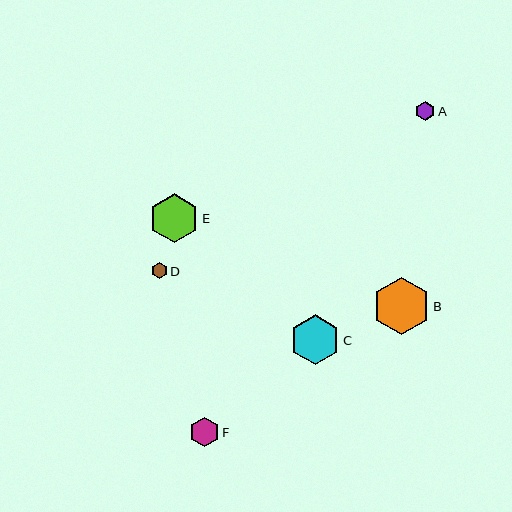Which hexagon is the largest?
Hexagon B is the largest with a size of approximately 58 pixels.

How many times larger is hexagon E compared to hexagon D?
Hexagon E is approximately 3.1 times the size of hexagon D.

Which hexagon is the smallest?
Hexagon D is the smallest with a size of approximately 16 pixels.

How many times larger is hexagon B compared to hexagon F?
Hexagon B is approximately 2.0 times the size of hexagon F.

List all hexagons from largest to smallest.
From largest to smallest: B, C, E, F, A, D.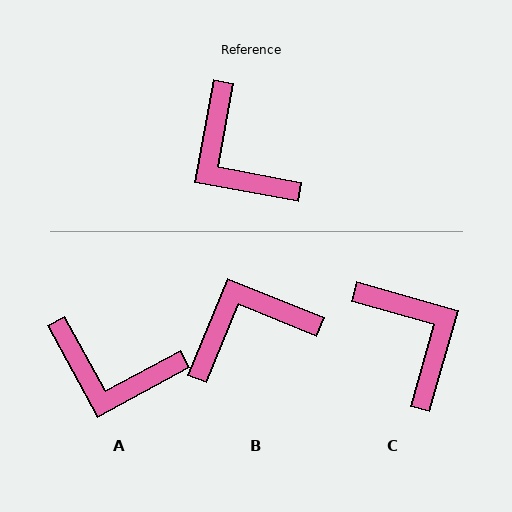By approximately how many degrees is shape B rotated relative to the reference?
Approximately 102 degrees clockwise.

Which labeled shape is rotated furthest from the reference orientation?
C, about 175 degrees away.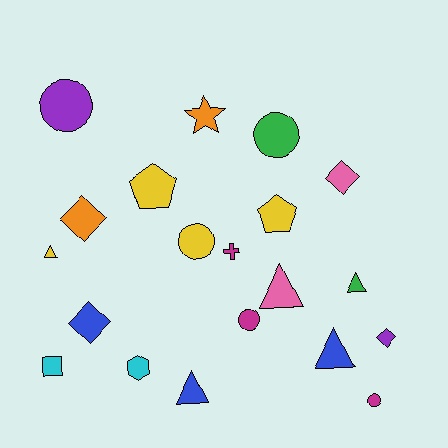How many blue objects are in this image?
There are 3 blue objects.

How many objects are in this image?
There are 20 objects.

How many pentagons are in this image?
There are 2 pentagons.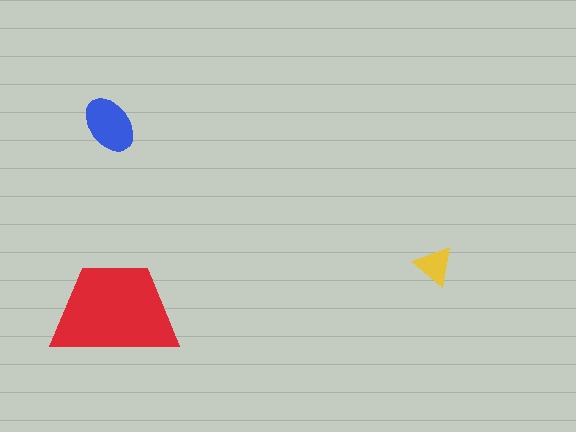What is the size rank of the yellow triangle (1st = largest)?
3rd.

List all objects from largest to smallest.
The red trapezoid, the blue ellipse, the yellow triangle.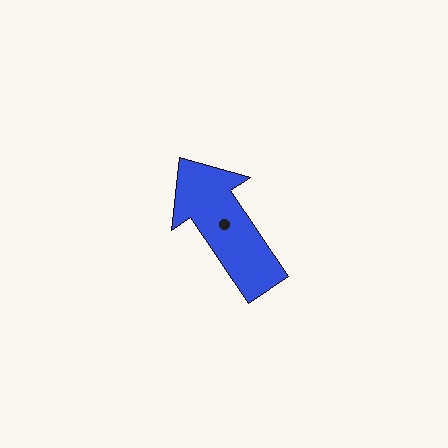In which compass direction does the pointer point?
Northwest.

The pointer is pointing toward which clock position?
Roughly 11 o'clock.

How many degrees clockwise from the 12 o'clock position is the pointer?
Approximately 326 degrees.